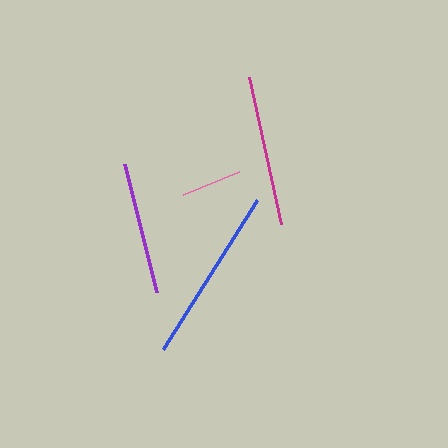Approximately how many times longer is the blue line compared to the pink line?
The blue line is approximately 2.9 times the length of the pink line.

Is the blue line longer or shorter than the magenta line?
The blue line is longer than the magenta line.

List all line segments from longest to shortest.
From longest to shortest: blue, magenta, purple, pink.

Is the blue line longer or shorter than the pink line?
The blue line is longer than the pink line.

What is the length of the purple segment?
The purple segment is approximately 132 pixels long.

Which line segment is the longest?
The blue line is the longest at approximately 176 pixels.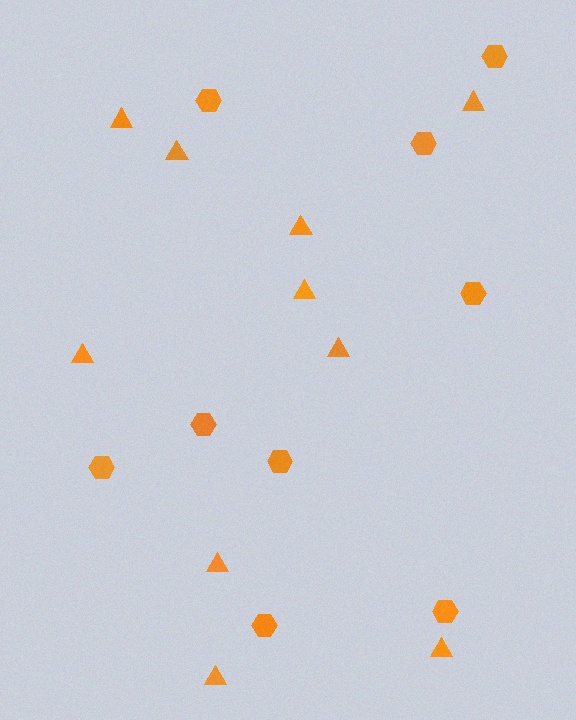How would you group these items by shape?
There are 2 groups: one group of triangles (10) and one group of hexagons (9).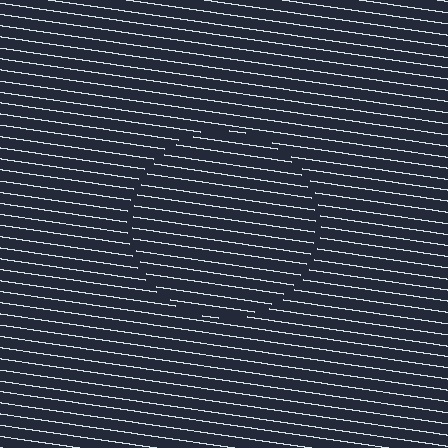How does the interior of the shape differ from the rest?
The interior of the shape contains the same grating, shifted by half a period — the contour is defined by the phase discontinuity where line-ends from the inner and outer gratings abut.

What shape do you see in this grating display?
An illusory circle. The interior of the shape contains the same grating, shifted by half a period — the contour is defined by the phase discontinuity where line-ends from the inner and outer gratings abut.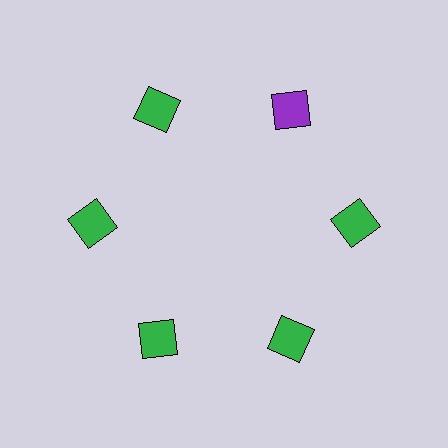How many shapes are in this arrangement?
There are 6 shapes arranged in a ring pattern.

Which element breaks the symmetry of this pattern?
The purple square at roughly the 1 o'clock position breaks the symmetry. All other shapes are green squares.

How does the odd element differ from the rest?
It has a different color: purple instead of green.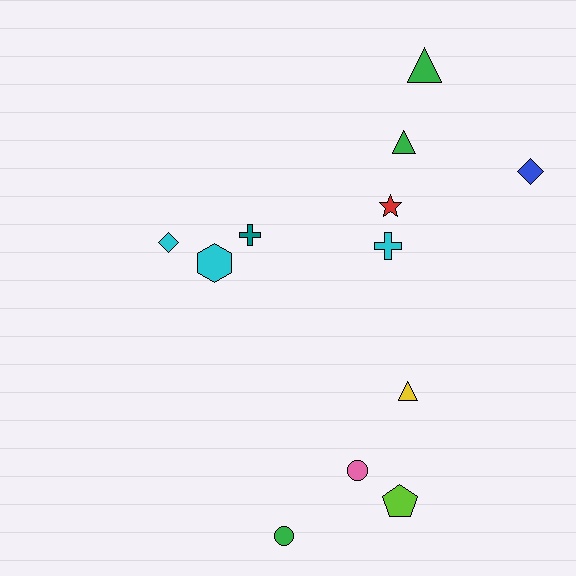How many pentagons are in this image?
There is 1 pentagon.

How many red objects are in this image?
There is 1 red object.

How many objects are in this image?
There are 12 objects.